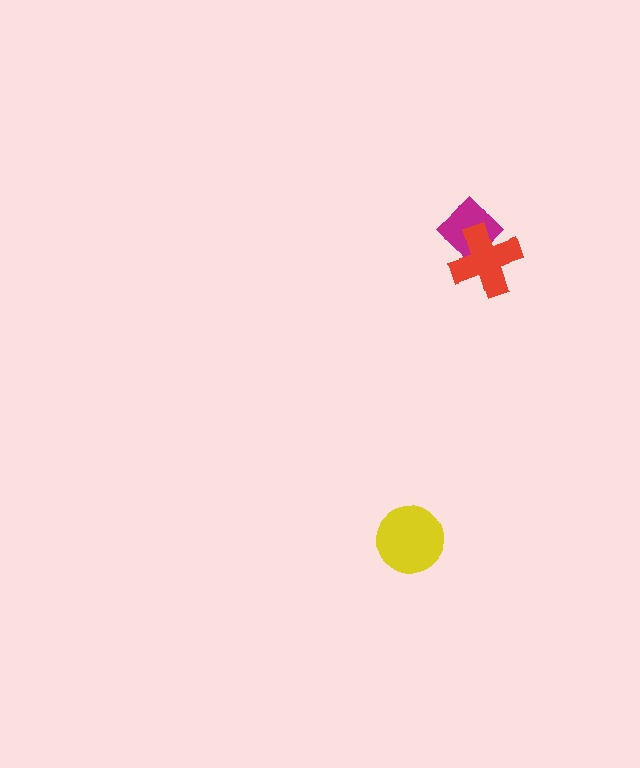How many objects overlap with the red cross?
1 object overlaps with the red cross.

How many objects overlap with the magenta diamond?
1 object overlaps with the magenta diamond.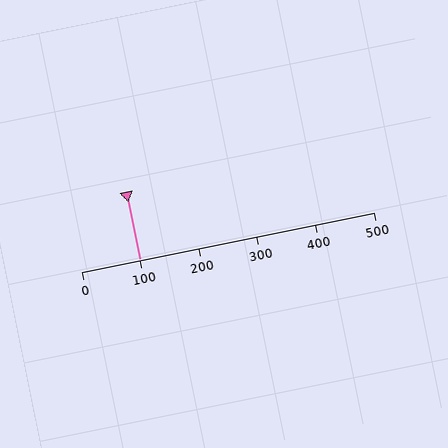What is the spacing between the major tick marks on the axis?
The major ticks are spaced 100 apart.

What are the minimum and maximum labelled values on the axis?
The axis runs from 0 to 500.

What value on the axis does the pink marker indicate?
The marker indicates approximately 100.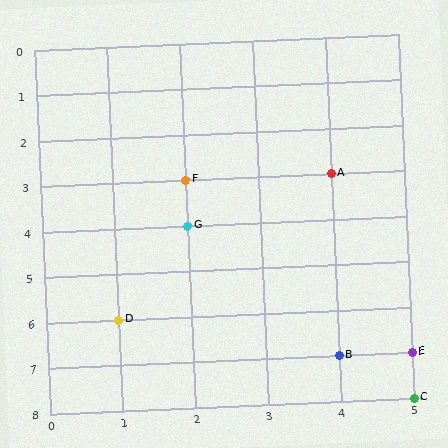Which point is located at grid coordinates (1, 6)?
Point D is at (1, 6).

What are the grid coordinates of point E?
Point E is at grid coordinates (5, 7).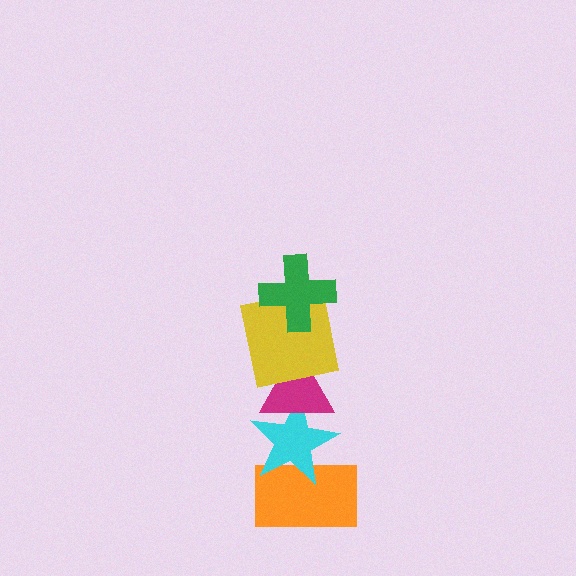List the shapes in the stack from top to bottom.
From top to bottom: the green cross, the yellow square, the magenta triangle, the cyan star, the orange rectangle.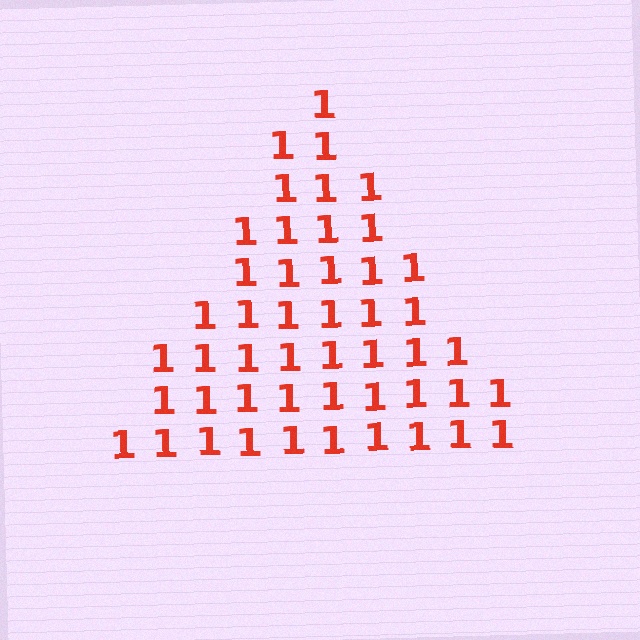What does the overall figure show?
The overall figure shows a triangle.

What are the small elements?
The small elements are digit 1's.